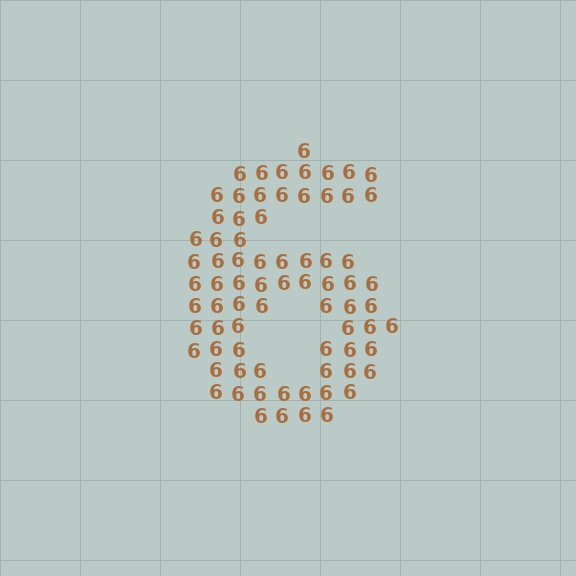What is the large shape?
The large shape is the digit 6.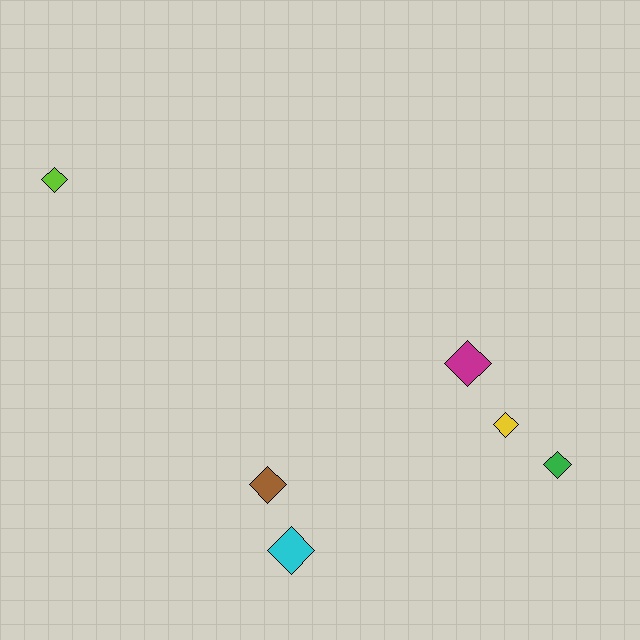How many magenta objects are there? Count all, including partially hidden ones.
There is 1 magenta object.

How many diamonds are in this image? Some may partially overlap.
There are 6 diamonds.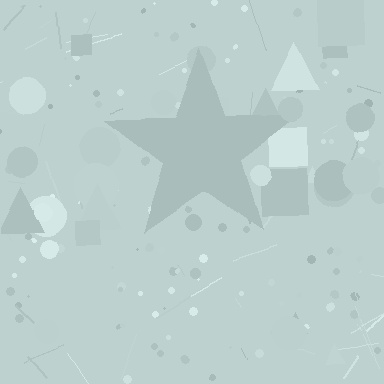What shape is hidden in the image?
A star is hidden in the image.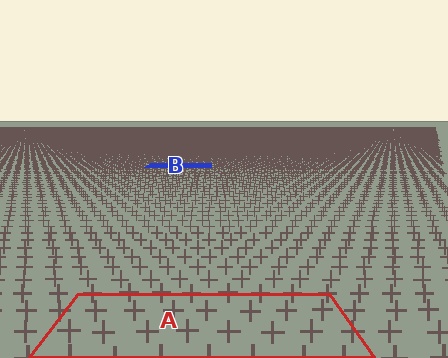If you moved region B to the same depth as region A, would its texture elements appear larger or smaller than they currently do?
They would appear larger. At a closer depth, the same texture elements are projected at a bigger on-screen size.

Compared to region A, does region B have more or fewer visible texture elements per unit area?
Region B has more texture elements per unit area — they are packed more densely because it is farther away.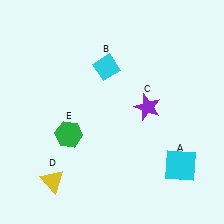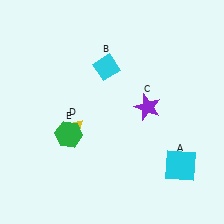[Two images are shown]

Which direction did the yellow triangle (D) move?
The yellow triangle (D) moved up.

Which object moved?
The yellow triangle (D) moved up.